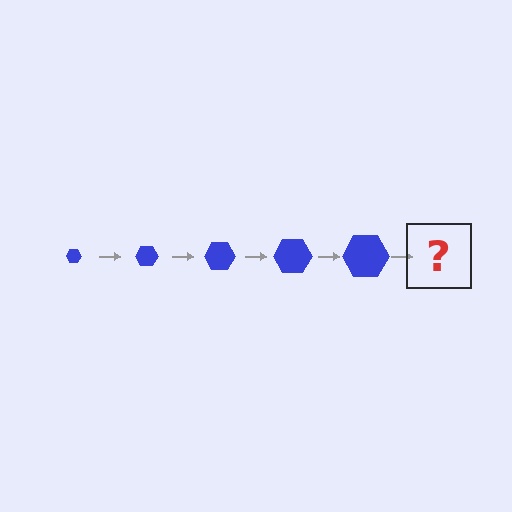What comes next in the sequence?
The next element should be a blue hexagon, larger than the previous one.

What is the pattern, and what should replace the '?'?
The pattern is that the hexagon gets progressively larger each step. The '?' should be a blue hexagon, larger than the previous one.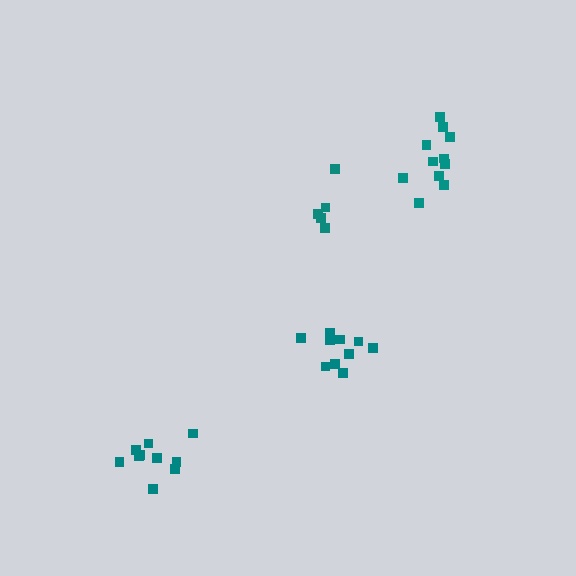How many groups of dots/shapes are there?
There are 4 groups.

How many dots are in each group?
Group 1: 10 dots, Group 2: 10 dots, Group 3: 5 dots, Group 4: 11 dots (36 total).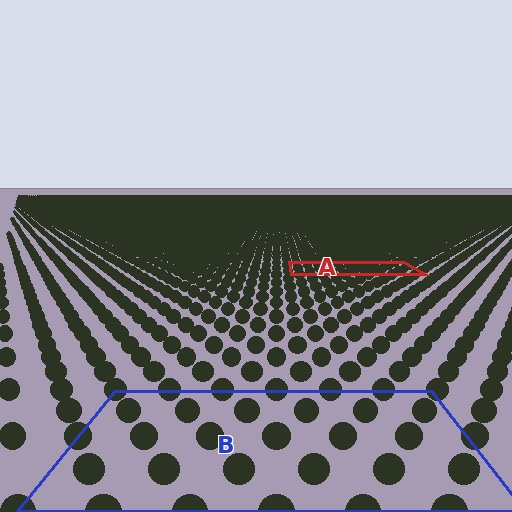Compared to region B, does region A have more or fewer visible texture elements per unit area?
Region A has more texture elements per unit area — they are packed more densely because it is farther away.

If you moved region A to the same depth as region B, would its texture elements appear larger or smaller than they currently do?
They would appear larger. At a closer depth, the same texture elements are projected at a bigger on-screen size.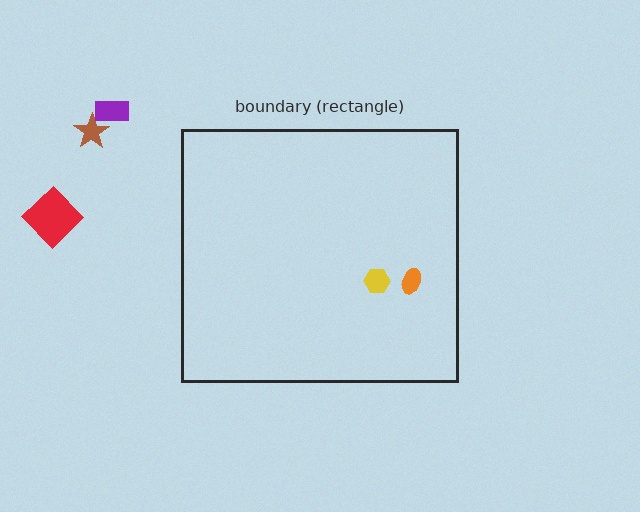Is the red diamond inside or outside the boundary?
Outside.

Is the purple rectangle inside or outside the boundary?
Outside.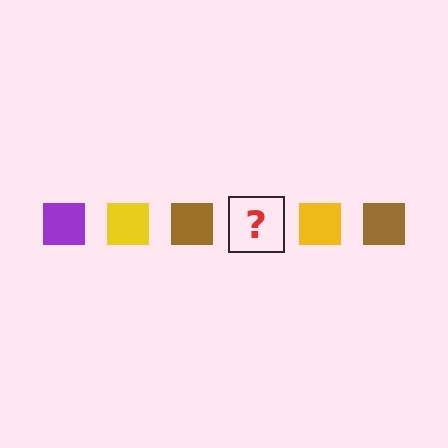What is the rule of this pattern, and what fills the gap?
The rule is that the pattern cycles through purple, yellow, brown squares. The gap should be filled with a purple square.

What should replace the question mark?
The question mark should be replaced with a purple square.